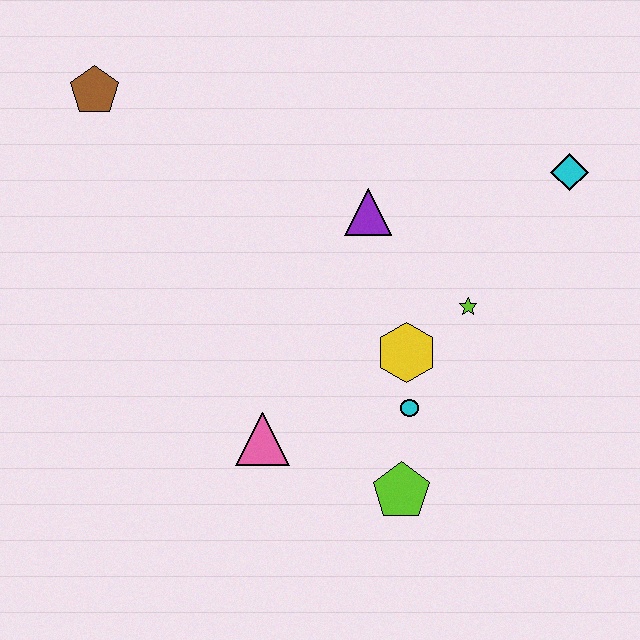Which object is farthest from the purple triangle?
The brown pentagon is farthest from the purple triangle.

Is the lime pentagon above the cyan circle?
No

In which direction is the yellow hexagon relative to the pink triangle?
The yellow hexagon is to the right of the pink triangle.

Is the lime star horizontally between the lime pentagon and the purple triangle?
No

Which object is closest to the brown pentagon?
The purple triangle is closest to the brown pentagon.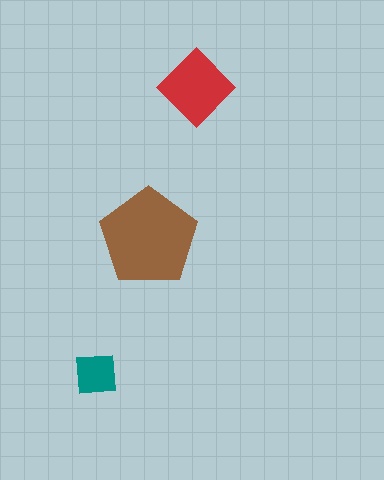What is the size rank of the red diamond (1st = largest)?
2nd.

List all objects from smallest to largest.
The teal square, the red diamond, the brown pentagon.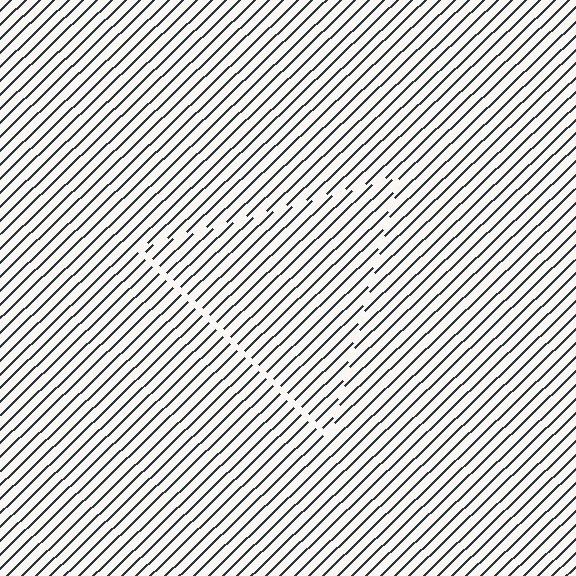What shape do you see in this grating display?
An illusory triangle. The interior of the shape contains the same grating, shifted by half a period — the contour is defined by the phase discontinuity where line-ends from the inner and outer gratings abut.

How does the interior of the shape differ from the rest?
The interior of the shape contains the same grating, shifted by half a period — the contour is defined by the phase discontinuity where line-ends from the inner and outer gratings abut.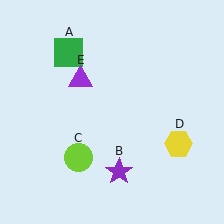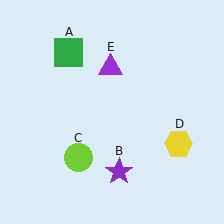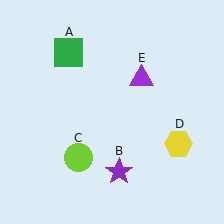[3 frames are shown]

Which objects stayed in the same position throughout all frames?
Green square (object A) and purple star (object B) and lime circle (object C) and yellow hexagon (object D) remained stationary.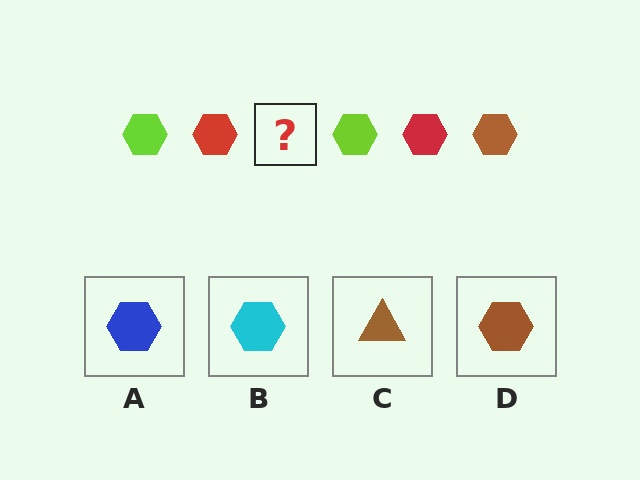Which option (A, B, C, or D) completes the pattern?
D.